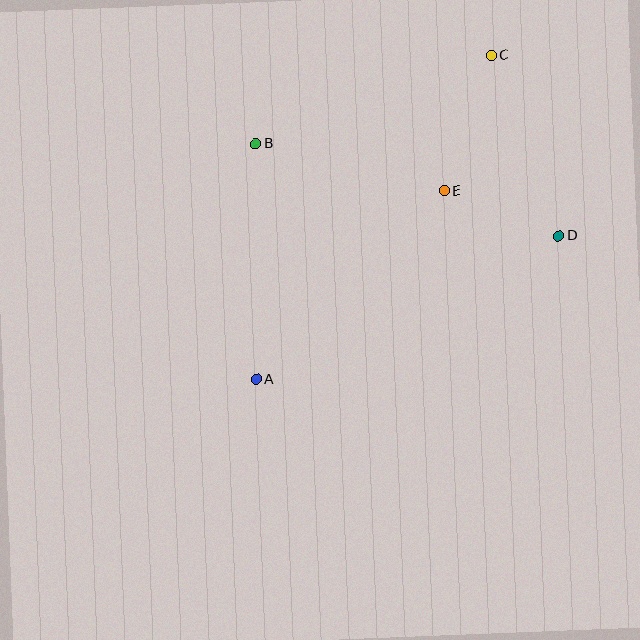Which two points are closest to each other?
Points D and E are closest to each other.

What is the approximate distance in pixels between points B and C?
The distance between B and C is approximately 251 pixels.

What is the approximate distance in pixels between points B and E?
The distance between B and E is approximately 194 pixels.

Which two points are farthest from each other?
Points A and C are farthest from each other.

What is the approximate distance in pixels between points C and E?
The distance between C and E is approximately 143 pixels.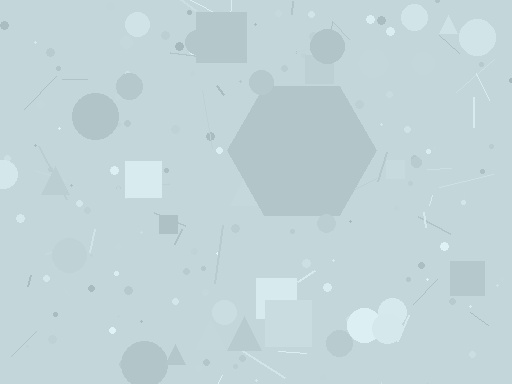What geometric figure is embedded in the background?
A hexagon is embedded in the background.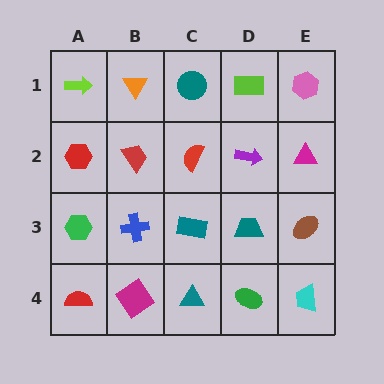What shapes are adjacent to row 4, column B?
A blue cross (row 3, column B), a red semicircle (row 4, column A), a teal triangle (row 4, column C).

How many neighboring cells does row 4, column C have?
3.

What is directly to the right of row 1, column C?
A lime rectangle.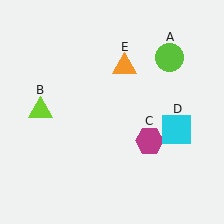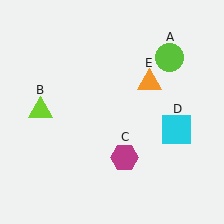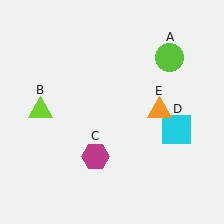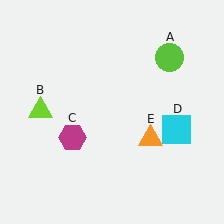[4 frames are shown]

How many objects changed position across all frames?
2 objects changed position: magenta hexagon (object C), orange triangle (object E).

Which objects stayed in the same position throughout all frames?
Lime circle (object A) and lime triangle (object B) and cyan square (object D) remained stationary.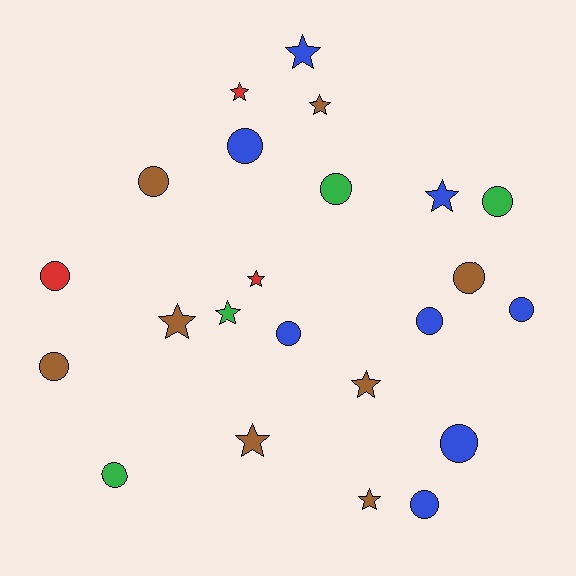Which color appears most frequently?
Blue, with 8 objects.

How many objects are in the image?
There are 23 objects.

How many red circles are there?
There is 1 red circle.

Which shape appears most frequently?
Circle, with 13 objects.